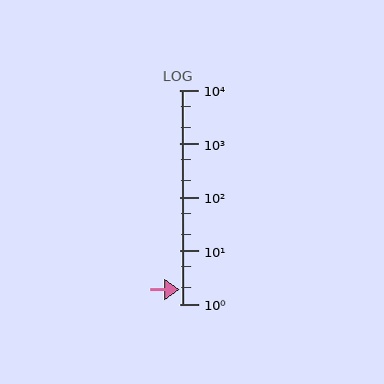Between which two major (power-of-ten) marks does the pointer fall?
The pointer is between 1 and 10.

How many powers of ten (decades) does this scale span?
The scale spans 4 decades, from 1 to 10000.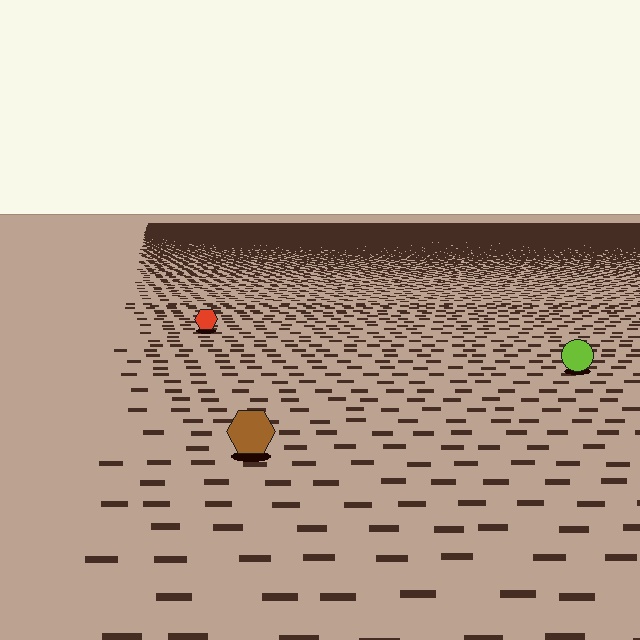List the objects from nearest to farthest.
From nearest to farthest: the brown hexagon, the lime circle, the red hexagon.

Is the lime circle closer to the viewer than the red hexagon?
Yes. The lime circle is closer — you can tell from the texture gradient: the ground texture is coarser near it.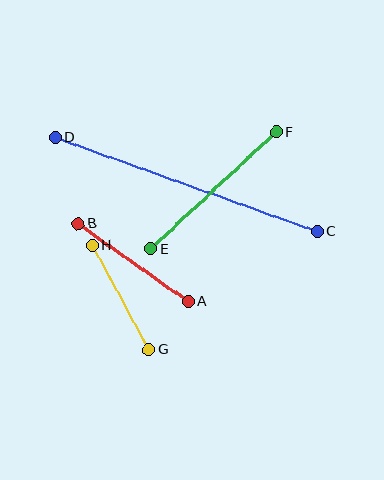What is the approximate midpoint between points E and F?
The midpoint is at approximately (213, 191) pixels.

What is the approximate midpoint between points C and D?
The midpoint is at approximately (186, 184) pixels.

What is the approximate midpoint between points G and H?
The midpoint is at approximately (121, 297) pixels.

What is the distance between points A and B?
The distance is approximately 135 pixels.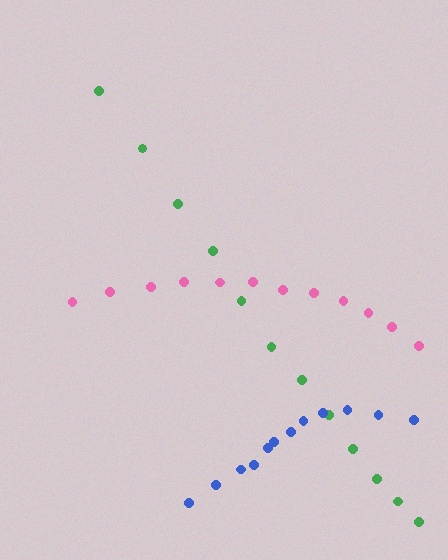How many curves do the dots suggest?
There are 3 distinct paths.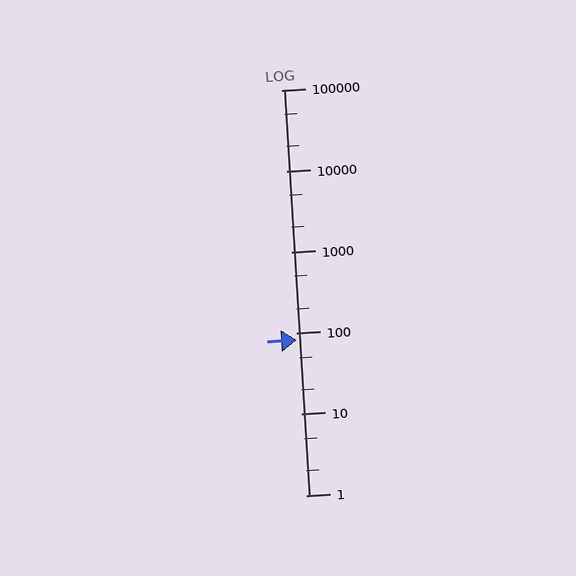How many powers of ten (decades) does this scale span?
The scale spans 5 decades, from 1 to 100000.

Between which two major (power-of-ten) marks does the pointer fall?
The pointer is between 10 and 100.